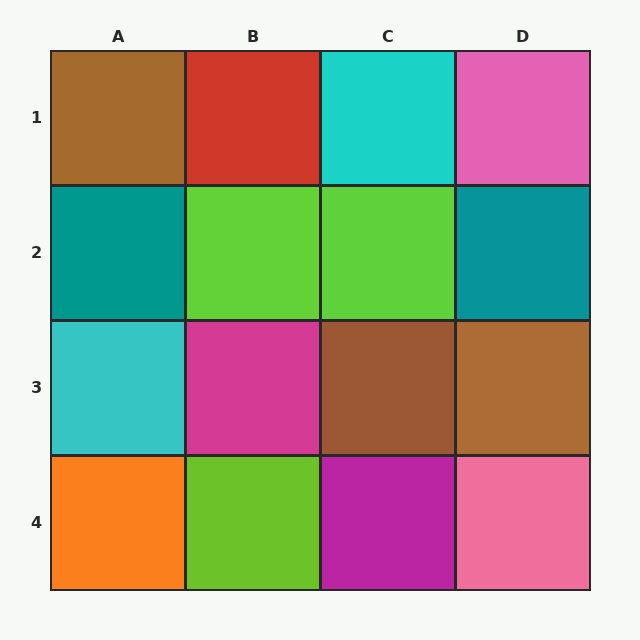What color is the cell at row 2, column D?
Teal.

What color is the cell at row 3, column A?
Cyan.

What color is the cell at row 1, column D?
Pink.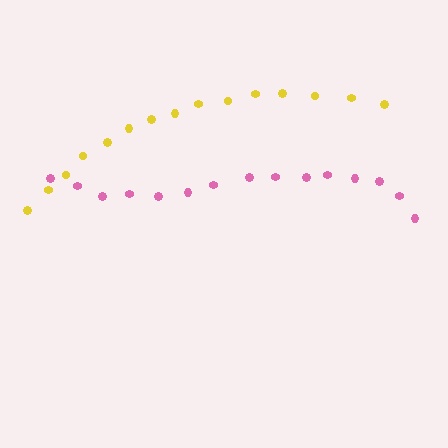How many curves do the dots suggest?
There are 2 distinct paths.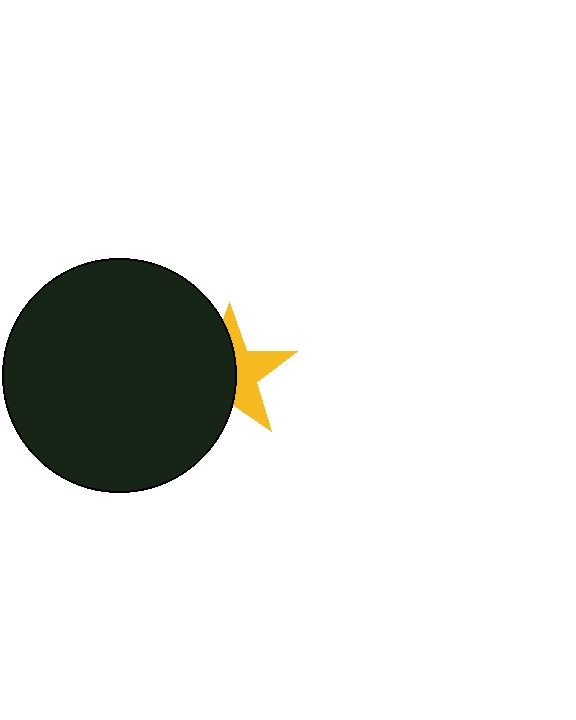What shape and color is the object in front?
The object in front is a black circle.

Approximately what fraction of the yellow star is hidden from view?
Roughly 55% of the yellow star is hidden behind the black circle.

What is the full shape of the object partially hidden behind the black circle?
The partially hidden object is a yellow star.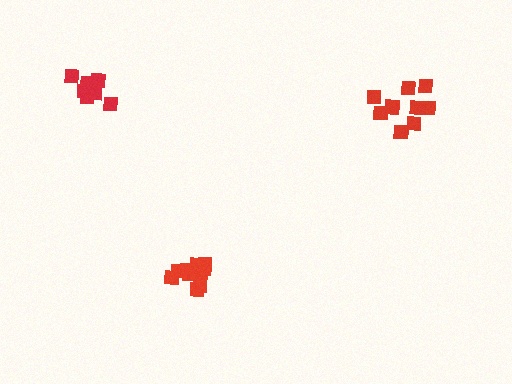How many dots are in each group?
Group 1: 7 dots, Group 2: 9 dots, Group 3: 10 dots (26 total).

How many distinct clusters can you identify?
There are 3 distinct clusters.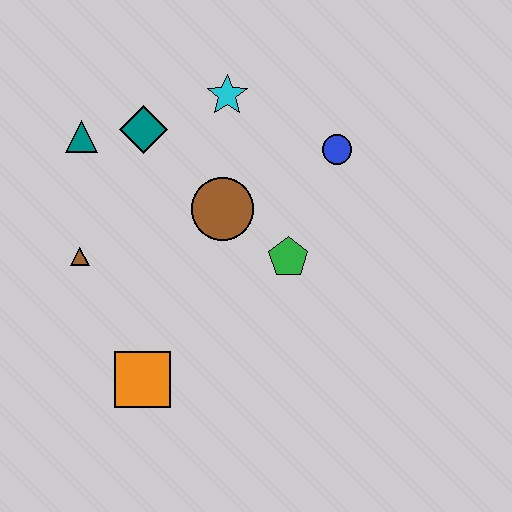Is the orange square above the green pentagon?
No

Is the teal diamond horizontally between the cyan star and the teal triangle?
Yes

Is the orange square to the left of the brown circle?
Yes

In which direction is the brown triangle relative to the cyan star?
The brown triangle is below the cyan star.